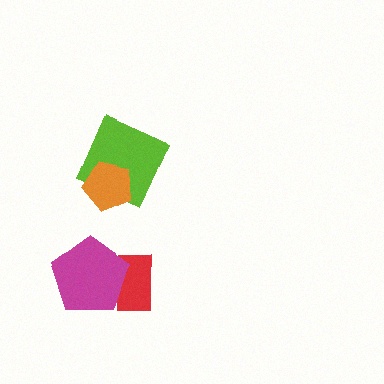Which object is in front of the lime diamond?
The orange pentagon is in front of the lime diamond.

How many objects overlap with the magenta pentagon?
1 object overlaps with the magenta pentagon.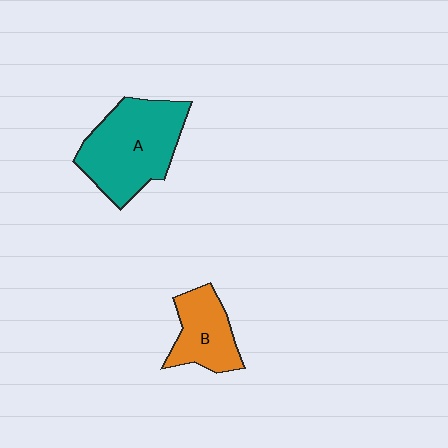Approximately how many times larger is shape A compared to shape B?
Approximately 1.8 times.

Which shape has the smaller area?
Shape B (orange).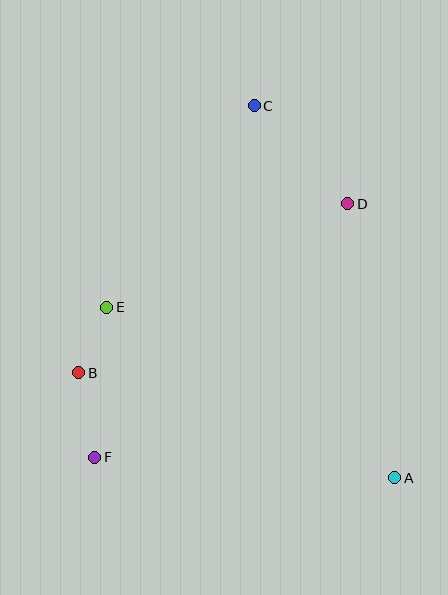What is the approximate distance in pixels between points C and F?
The distance between C and F is approximately 386 pixels.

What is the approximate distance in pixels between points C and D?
The distance between C and D is approximately 135 pixels.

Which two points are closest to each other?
Points B and E are closest to each other.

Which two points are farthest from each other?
Points A and C are farthest from each other.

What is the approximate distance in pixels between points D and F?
The distance between D and F is approximately 358 pixels.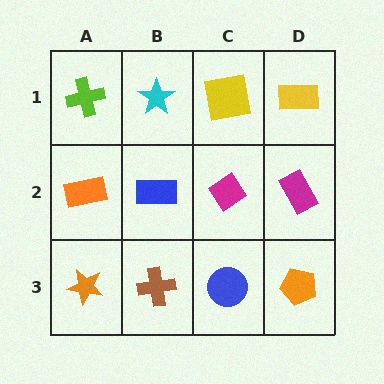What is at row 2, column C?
A magenta diamond.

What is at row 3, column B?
A brown cross.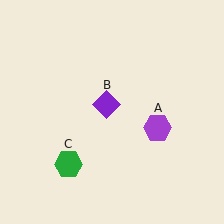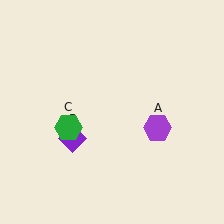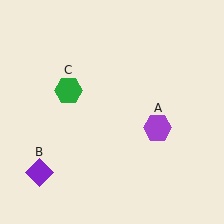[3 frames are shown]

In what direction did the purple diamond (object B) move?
The purple diamond (object B) moved down and to the left.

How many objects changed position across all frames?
2 objects changed position: purple diamond (object B), green hexagon (object C).